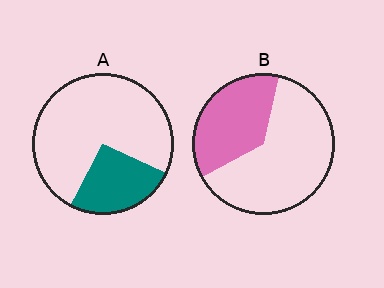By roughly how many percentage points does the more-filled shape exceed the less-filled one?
By roughly 10 percentage points (B over A).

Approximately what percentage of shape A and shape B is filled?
A is approximately 25% and B is approximately 35%.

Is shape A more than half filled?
No.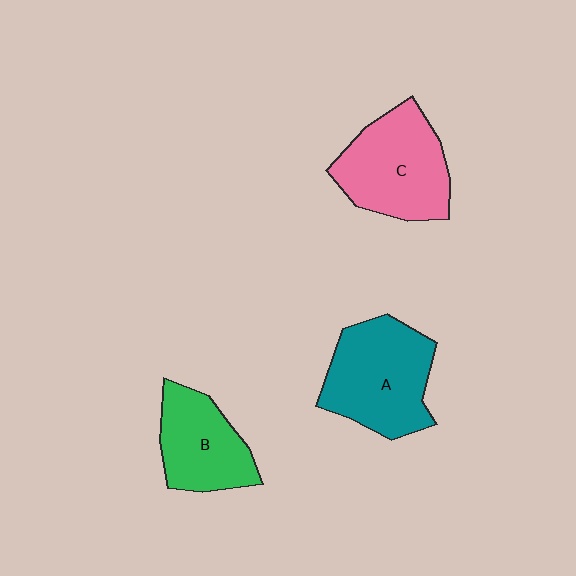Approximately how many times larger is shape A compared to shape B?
Approximately 1.3 times.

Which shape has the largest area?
Shape A (teal).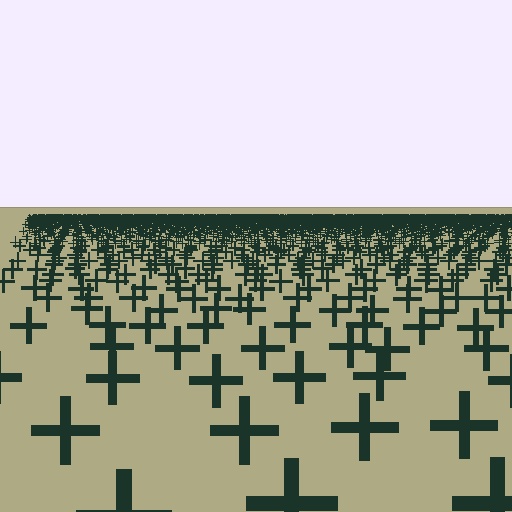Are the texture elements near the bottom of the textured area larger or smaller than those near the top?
Larger. Near the bottom, elements are closer to the viewer and appear at a bigger on-screen size.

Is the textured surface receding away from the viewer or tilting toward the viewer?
The surface is receding away from the viewer. Texture elements get smaller and denser toward the top.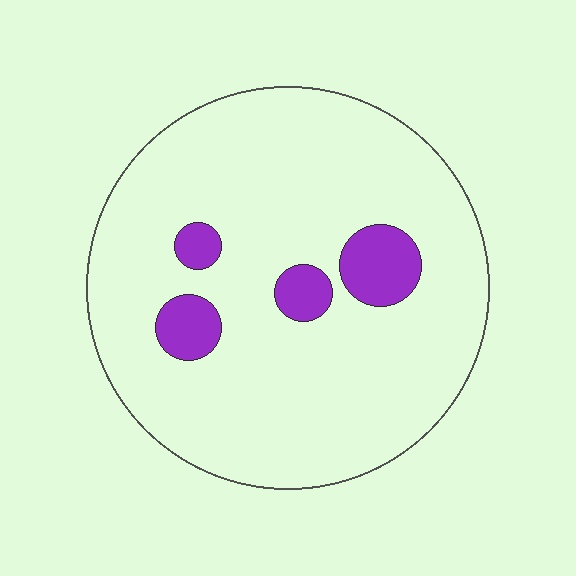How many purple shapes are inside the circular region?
4.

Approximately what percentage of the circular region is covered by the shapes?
Approximately 10%.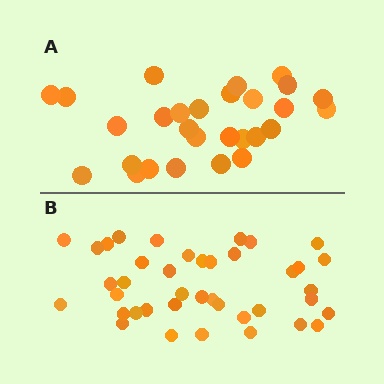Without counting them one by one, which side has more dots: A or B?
Region B (the bottom region) has more dots.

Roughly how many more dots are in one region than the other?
Region B has roughly 12 or so more dots than region A.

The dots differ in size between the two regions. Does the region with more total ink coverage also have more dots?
No. Region A has more total ink coverage because its dots are larger, but region B actually contains more individual dots. Total area can be misleading — the number of items is what matters here.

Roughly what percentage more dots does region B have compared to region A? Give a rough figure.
About 45% more.